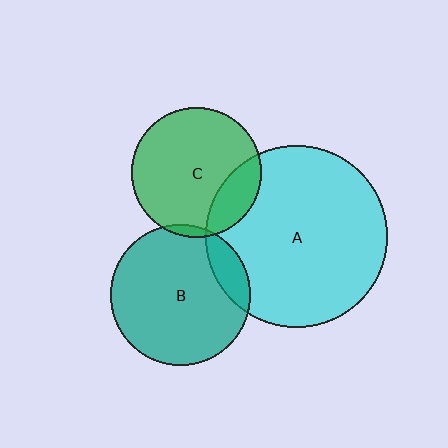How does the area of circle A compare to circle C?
Approximately 2.0 times.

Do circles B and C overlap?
Yes.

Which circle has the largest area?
Circle A (cyan).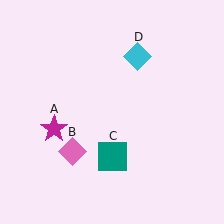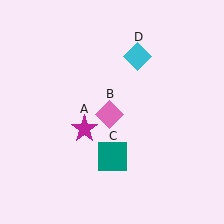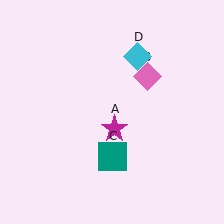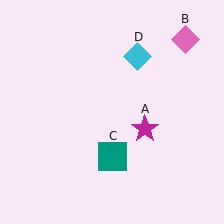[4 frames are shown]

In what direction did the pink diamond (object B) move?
The pink diamond (object B) moved up and to the right.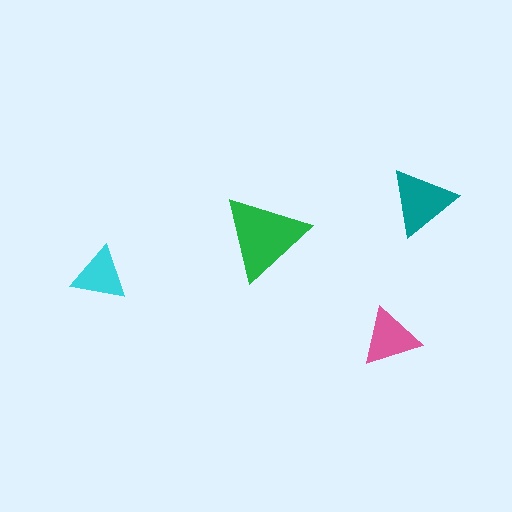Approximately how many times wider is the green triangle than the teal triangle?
About 1.5 times wider.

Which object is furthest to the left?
The cyan triangle is leftmost.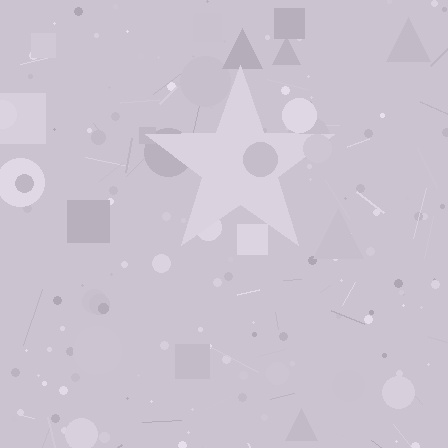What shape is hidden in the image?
A star is hidden in the image.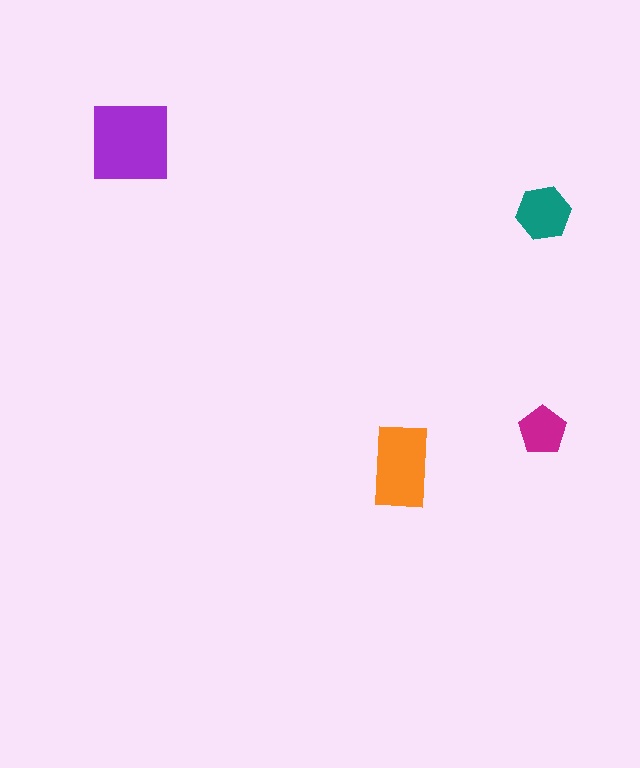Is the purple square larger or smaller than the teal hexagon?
Larger.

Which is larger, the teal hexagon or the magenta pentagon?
The teal hexagon.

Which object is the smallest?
The magenta pentagon.